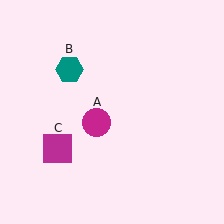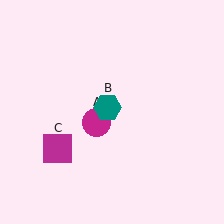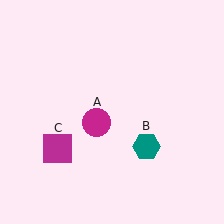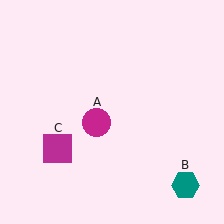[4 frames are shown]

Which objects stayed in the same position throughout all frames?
Magenta circle (object A) and magenta square (object C) remained stationary.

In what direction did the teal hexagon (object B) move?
The teal hexagon (object B) moved down and to the right.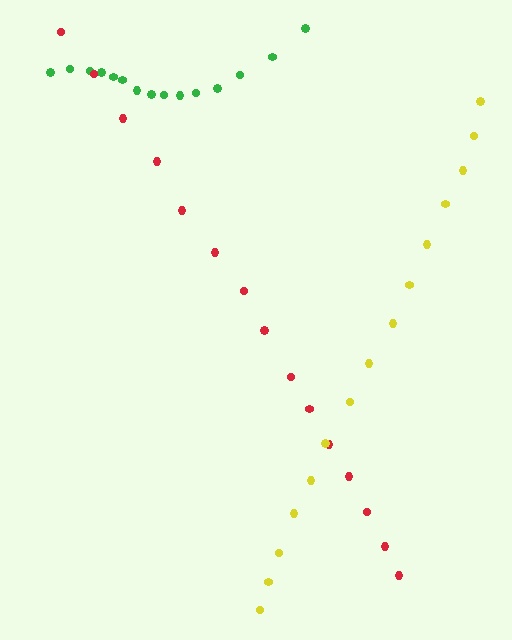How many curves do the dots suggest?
There are 3 distinct paths.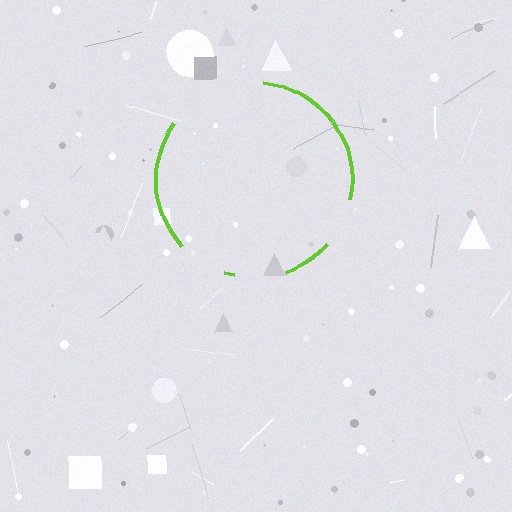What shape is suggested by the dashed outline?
The dashed outline suggests a circle.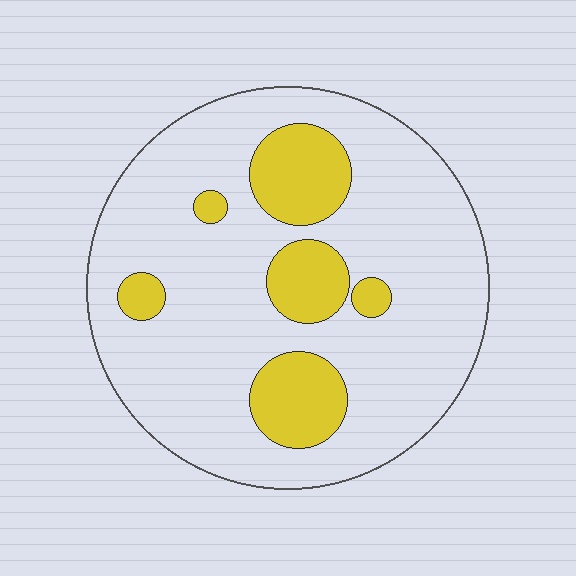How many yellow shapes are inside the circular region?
6.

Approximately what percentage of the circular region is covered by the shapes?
Approximately 20%.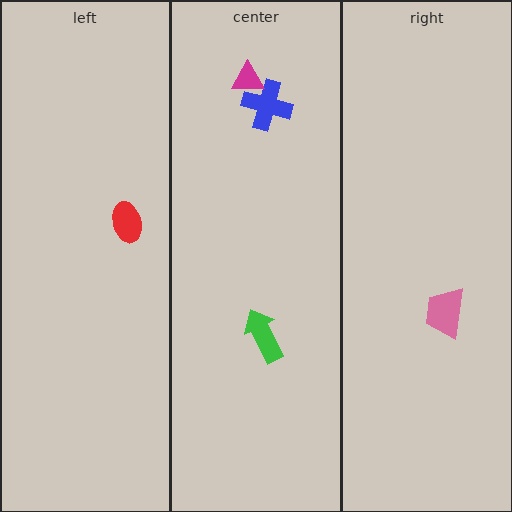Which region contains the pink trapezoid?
The right region.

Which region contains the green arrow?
The center region.